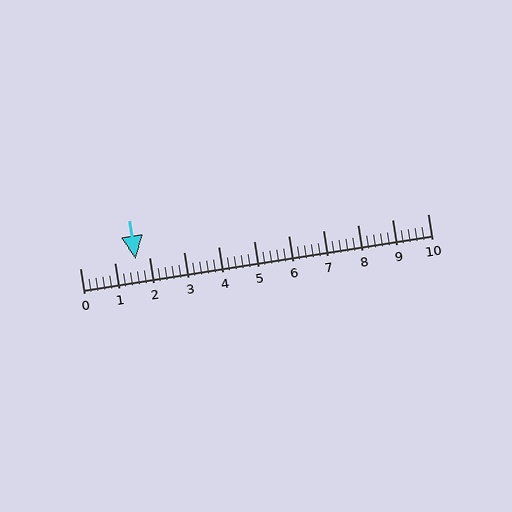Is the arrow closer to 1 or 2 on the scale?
The arrow is closer to 2.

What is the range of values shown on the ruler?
The ruler shows values from 0 to 10.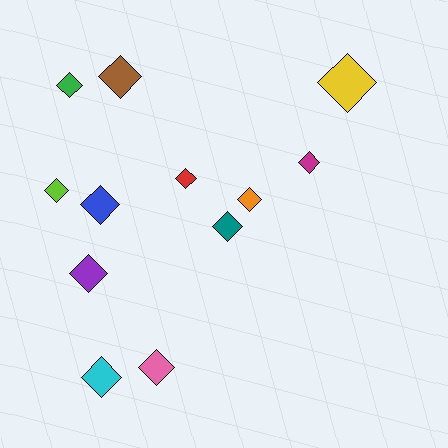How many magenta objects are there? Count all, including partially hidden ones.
There is 1 magenta object.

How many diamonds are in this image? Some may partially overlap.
There are 12 diamonds.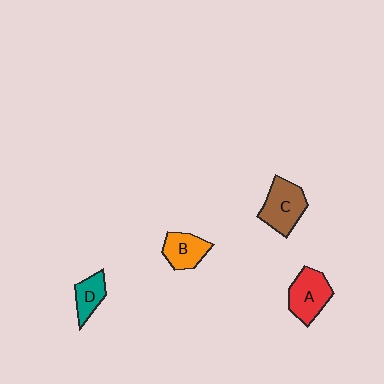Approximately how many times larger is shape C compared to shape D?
Approximately 1.7 times.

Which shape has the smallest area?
Shape D (teal).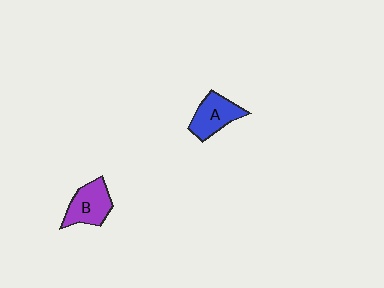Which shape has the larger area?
Shape B (purple).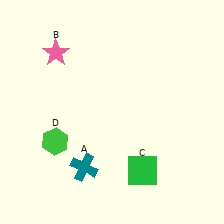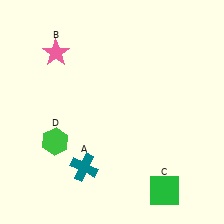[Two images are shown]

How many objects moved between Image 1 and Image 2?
1 object moved between the two images.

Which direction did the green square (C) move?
The green square (C) moved right.